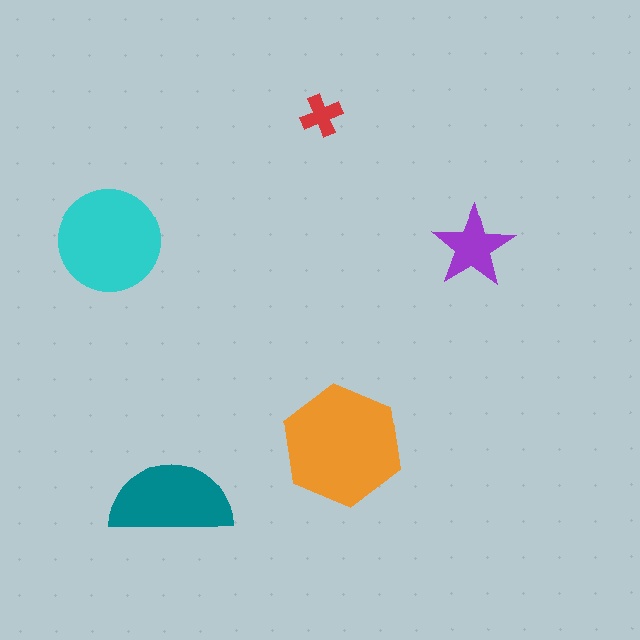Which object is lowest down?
The teal semicircle is bottommost.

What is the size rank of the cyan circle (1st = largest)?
2nd.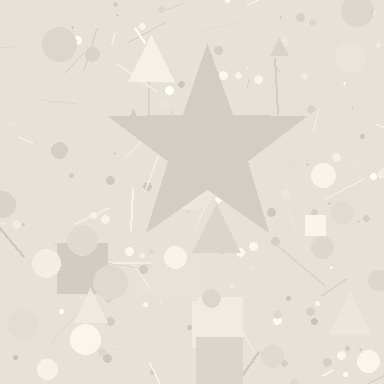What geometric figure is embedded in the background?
A star is embedded in the background.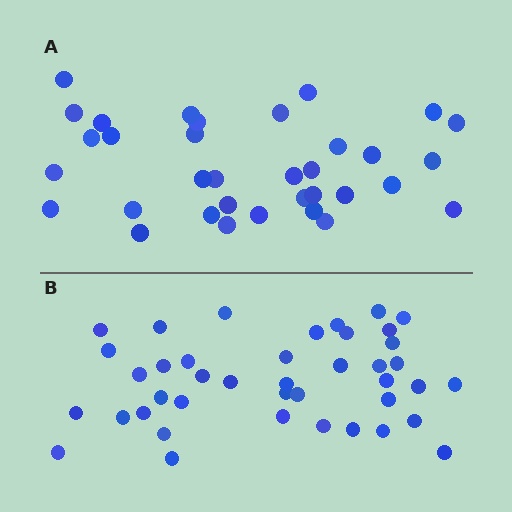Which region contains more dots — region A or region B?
Region B (the bottom region) has more dots.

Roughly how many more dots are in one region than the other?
Region B has roughly 8 or so more dots than region A.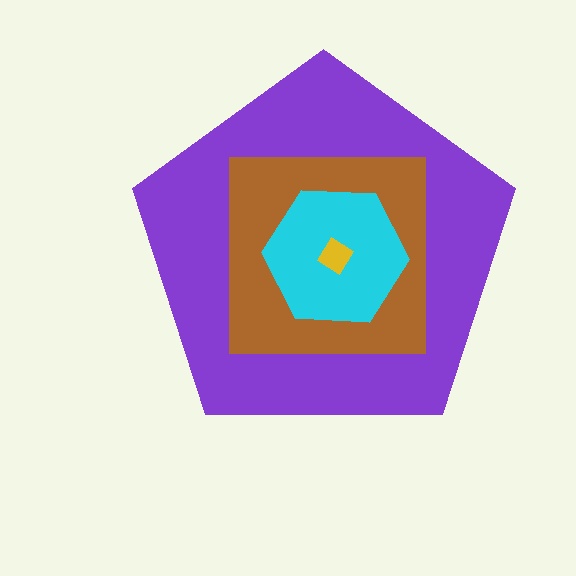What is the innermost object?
The yellow diamond.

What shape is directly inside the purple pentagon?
The brown square.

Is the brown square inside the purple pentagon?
Yes.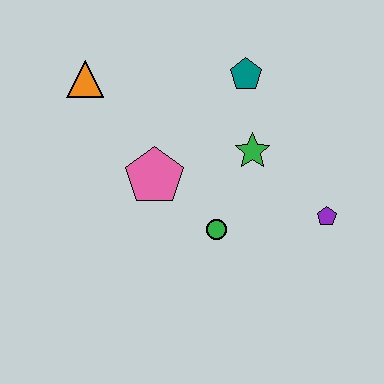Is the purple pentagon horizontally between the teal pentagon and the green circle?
No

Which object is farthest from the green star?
The orange triangle is farthest from the green star.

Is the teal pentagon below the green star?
No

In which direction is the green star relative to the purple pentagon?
The green star is to the left of the purple pentagon.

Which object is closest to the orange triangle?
The pink pentagon is closest to the orange triangle.